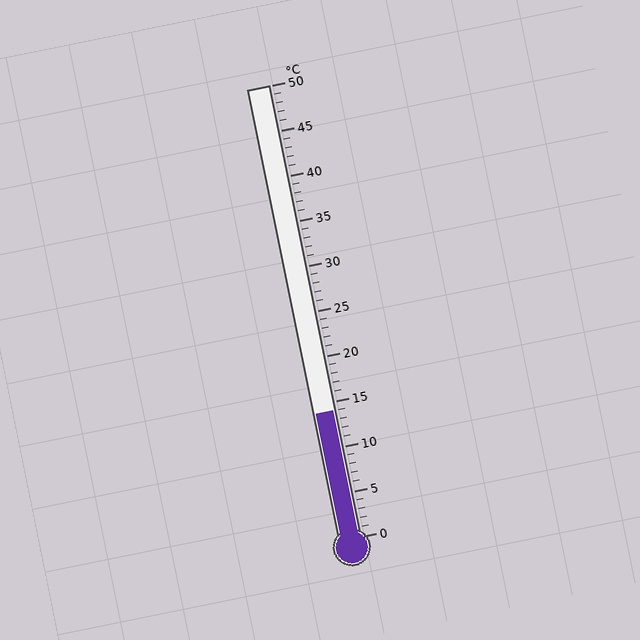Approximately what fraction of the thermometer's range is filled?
The thermometer is filled to approximately 30% of its range.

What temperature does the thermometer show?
The thermometer shows approximately 14°C.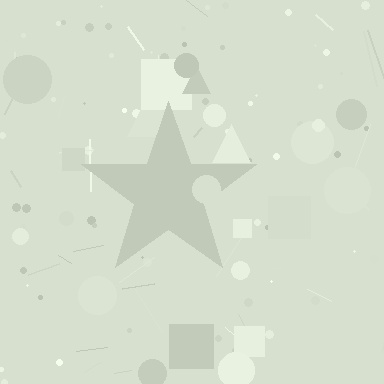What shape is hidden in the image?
A star is hidden in the image.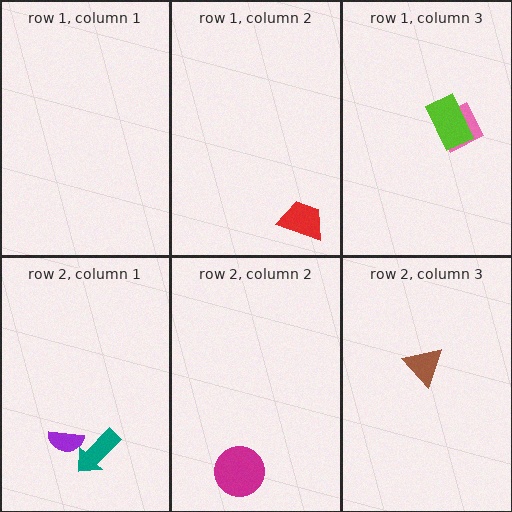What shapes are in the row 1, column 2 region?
The red trapezoid.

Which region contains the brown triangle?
The row 2, column 3 region.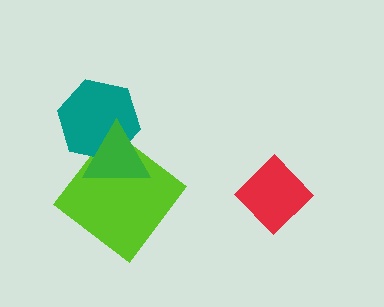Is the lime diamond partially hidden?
Yes, it is partially covered by another shape.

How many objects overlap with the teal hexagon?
2 objects overlap with the teal hexagon.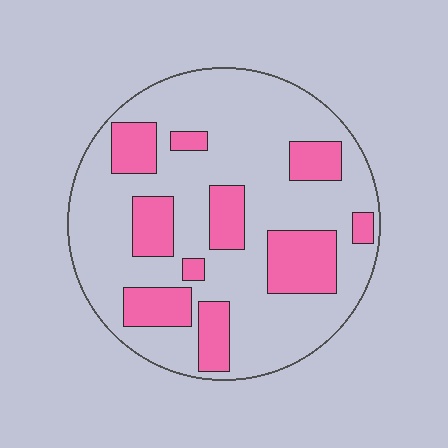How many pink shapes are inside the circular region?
10.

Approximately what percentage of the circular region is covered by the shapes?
Approximately 25%.